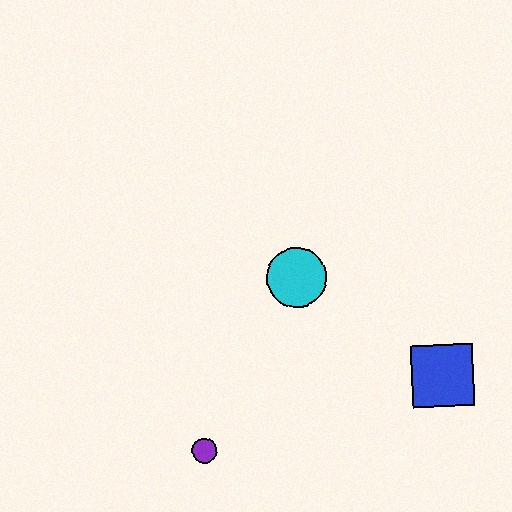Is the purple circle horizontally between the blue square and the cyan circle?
No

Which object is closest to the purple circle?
The cyan circle is closest to the purple circle.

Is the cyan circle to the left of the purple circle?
No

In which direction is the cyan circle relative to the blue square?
The cyan circle is to the left of the blue square.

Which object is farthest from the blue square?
The purple circle is farthest from the blue square.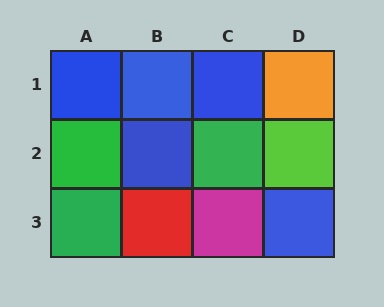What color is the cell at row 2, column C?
Green.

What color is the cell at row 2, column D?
Lime.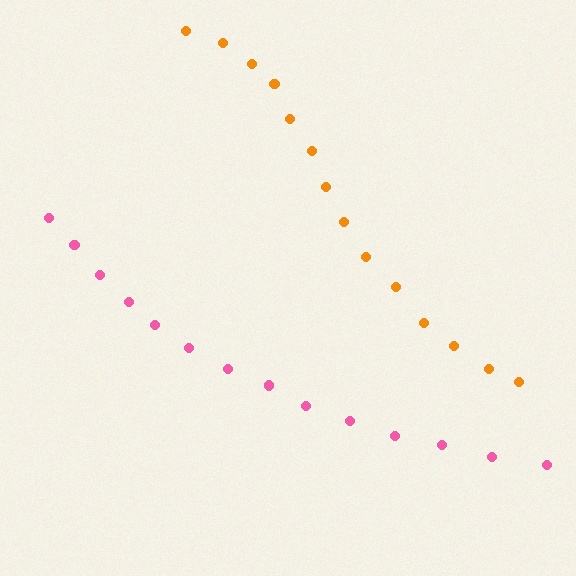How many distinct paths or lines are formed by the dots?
There are 2 distinct paths.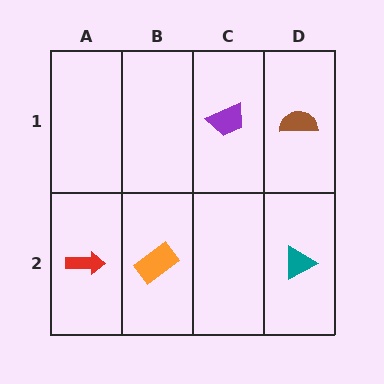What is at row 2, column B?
An orange rectangle.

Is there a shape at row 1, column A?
No, that cell is empty.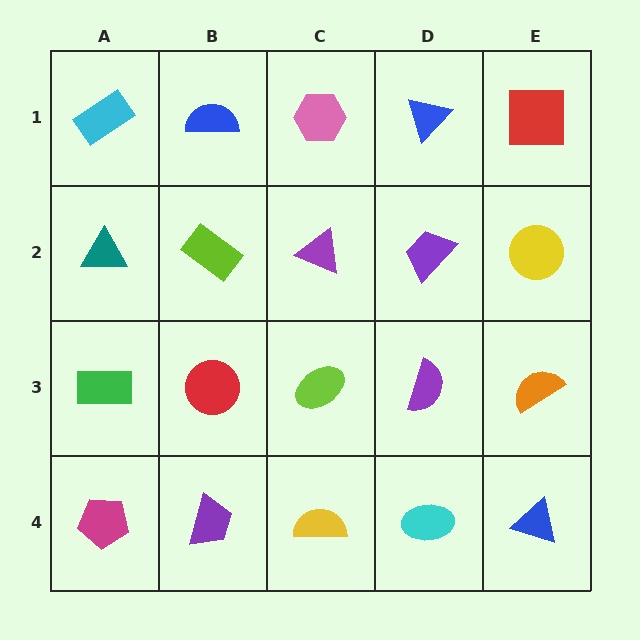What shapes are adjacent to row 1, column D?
A purple trapezoid (row 2, column D), a pink hexagon (row 1, column C), a red square (row 1, column E).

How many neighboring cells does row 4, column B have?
3.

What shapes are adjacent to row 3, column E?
A yellow circle (row 2, column E), a blue triangle (row 4, column E), a purple semicircle (row 3, column D).